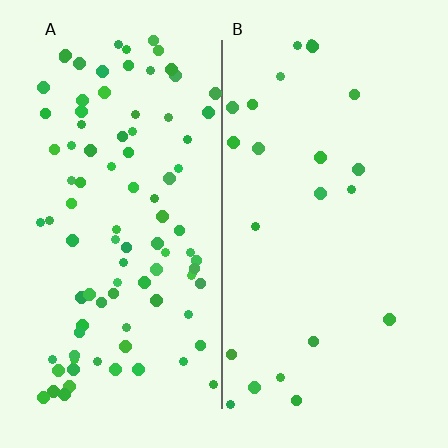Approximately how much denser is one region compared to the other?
Approximately 4.0× — region A over region B.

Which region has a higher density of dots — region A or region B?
A (the left).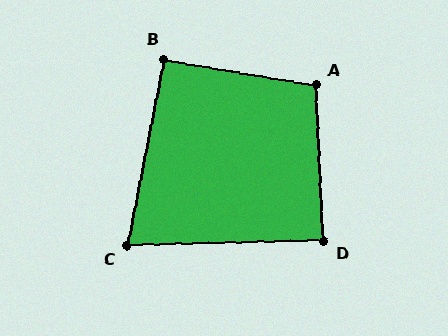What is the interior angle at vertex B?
Approximately 92 degrees (approximately right).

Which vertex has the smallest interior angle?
C, at approximately 78 degrees.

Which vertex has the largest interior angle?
A, at approximately 102 degrees.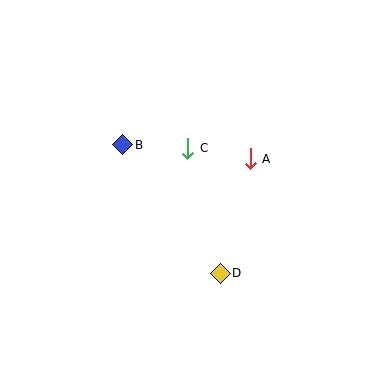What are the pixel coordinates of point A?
Point A is at (250, 159).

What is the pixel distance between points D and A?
The distance between D and A is 119 pixels.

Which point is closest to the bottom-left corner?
Point D is closest to the bottom-left corner.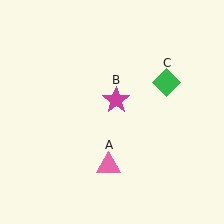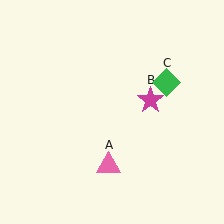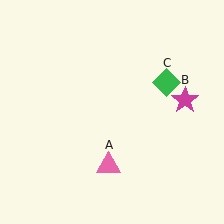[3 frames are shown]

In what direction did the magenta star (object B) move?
The magenta star (object B) moved right.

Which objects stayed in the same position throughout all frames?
Pink triangle (object A) and green diamond (object C) remained stationary.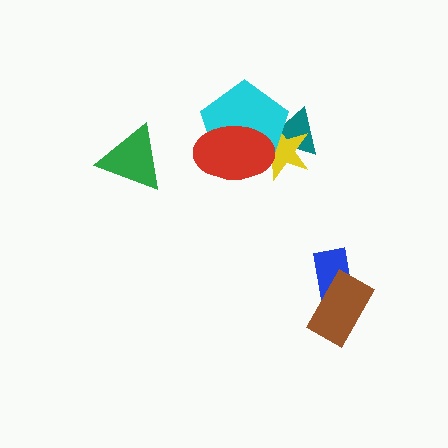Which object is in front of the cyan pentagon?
The red ellipse is in front of the cyan pentagon.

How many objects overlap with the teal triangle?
2 objects overlap with the teal triangle.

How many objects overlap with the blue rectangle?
1 object overlaps with the blue rectangle.